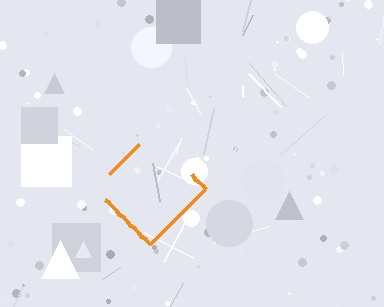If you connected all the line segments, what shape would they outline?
They would outline a diamond.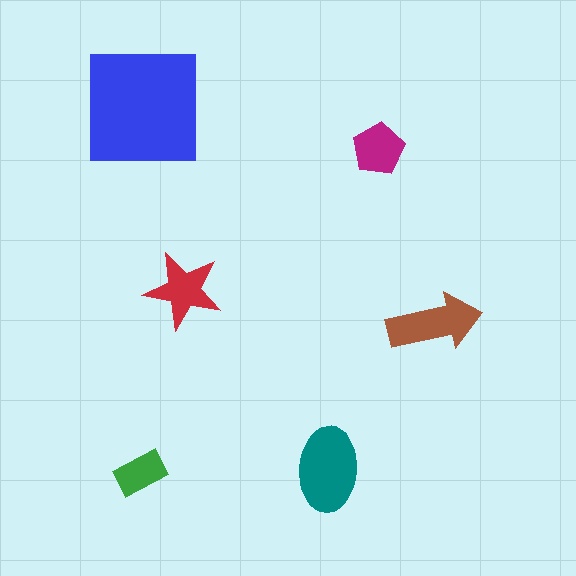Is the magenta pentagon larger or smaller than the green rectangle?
Larger.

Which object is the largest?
The blue square.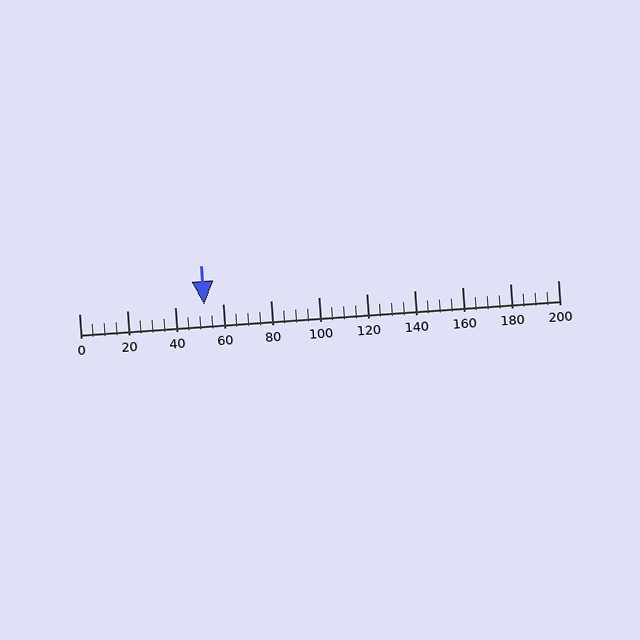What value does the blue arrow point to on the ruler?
The blue arrow points to approximately 52.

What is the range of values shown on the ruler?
The ruler shows values from 0 to 200.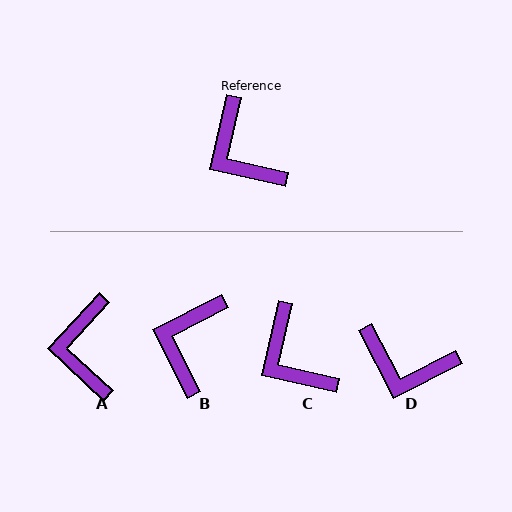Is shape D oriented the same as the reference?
No, it is off by about 40 degrees.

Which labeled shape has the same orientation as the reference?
C.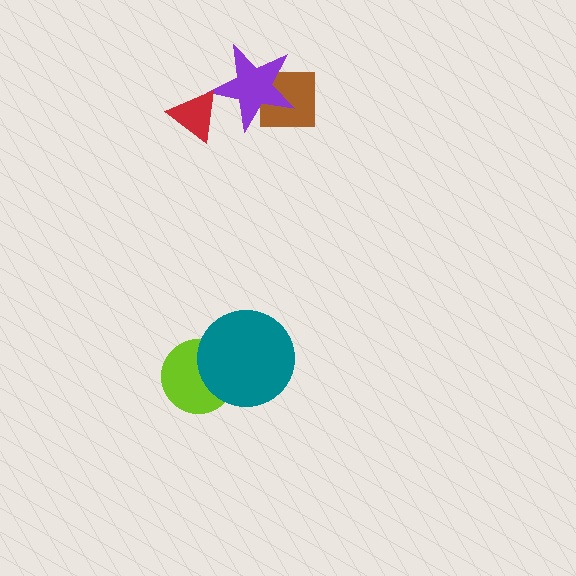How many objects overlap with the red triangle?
1 object overlaps with the red triangle.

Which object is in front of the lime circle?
The teal circle is in front of the lime circle.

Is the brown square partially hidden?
Yes, it is partially covered by another shape.